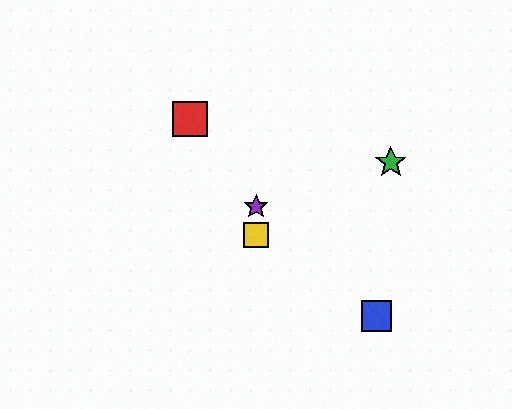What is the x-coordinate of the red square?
The red square is at x≈190.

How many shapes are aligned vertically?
2 shapes (the yellow square, the purple star) are aligned vertically.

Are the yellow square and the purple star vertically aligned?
Yes, both are at x≈256.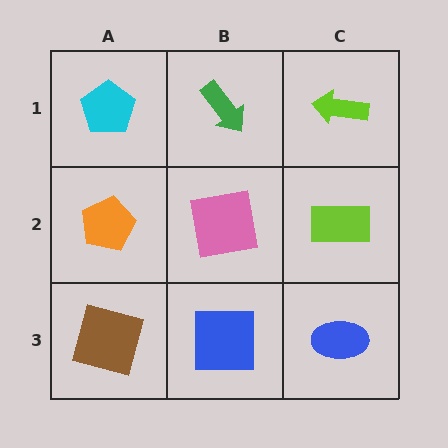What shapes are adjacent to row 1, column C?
A lime rectangle (row 2, column C), a green arrow (row 1, column B).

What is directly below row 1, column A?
An orange pentagon.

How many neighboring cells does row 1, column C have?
2.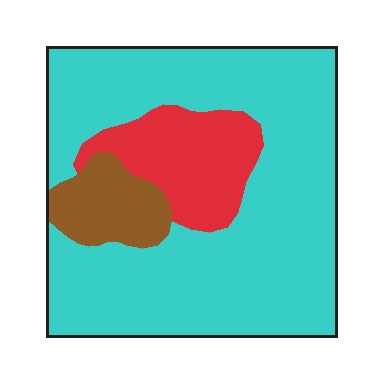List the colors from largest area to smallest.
From largest to smallest: cyan, red, brown.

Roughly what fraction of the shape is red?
Red covers 16% of the shape.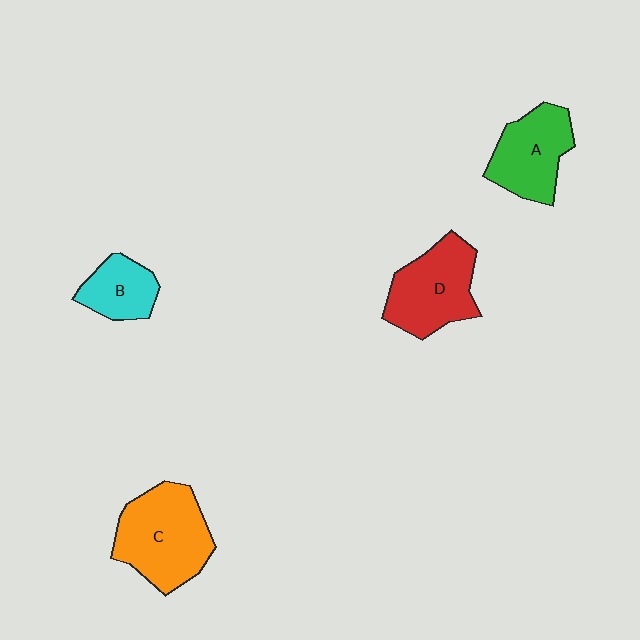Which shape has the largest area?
Shape C (orange).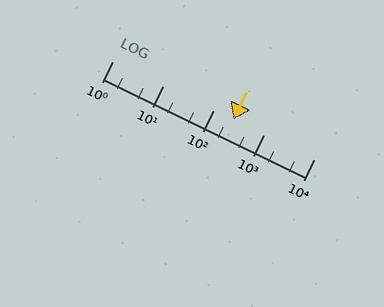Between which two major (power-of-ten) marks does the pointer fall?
The pointer is between 100 and 1000.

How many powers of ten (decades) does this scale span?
The scale spans 4 decades, from 1 to 10000.